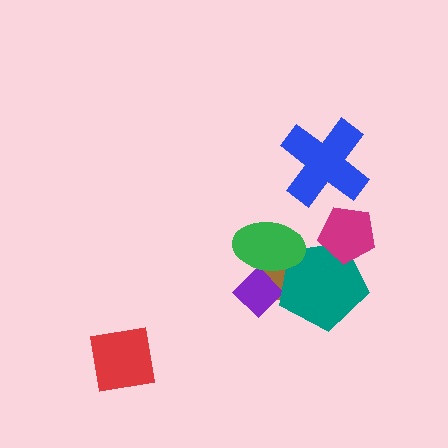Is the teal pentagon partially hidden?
Yes, it is partially covered by another shape.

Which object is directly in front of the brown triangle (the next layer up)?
The purple diamond is directly in front of the brown triangle.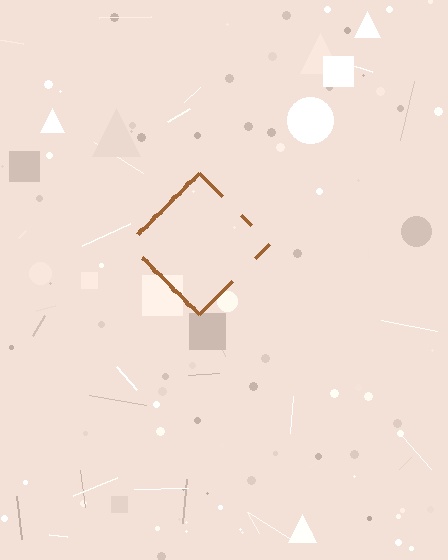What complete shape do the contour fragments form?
The contour fragments form a diamond.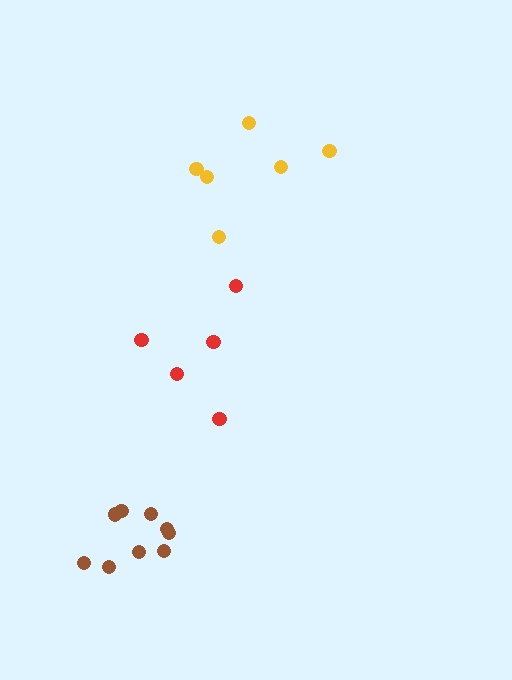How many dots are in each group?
Group 1: 9 dots, Group 2: 6 dots, Group 3: 5 dots (20 total).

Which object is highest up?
The yellow cluster is topmost.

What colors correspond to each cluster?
The clusters are colored: brown, yellow, red.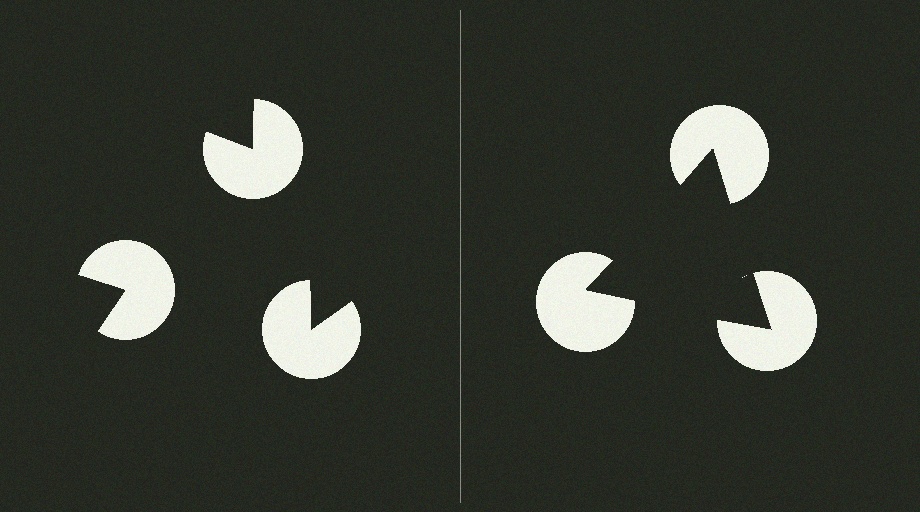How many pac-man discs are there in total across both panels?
6 — 3 on each side.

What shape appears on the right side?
An illusory triangle.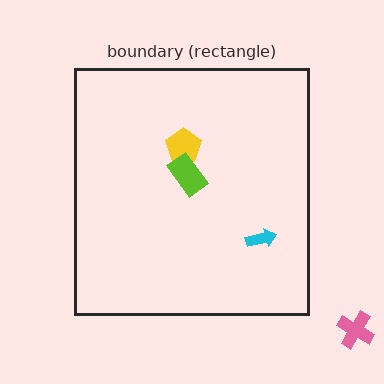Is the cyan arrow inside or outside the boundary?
Inside.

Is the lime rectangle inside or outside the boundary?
Inside.